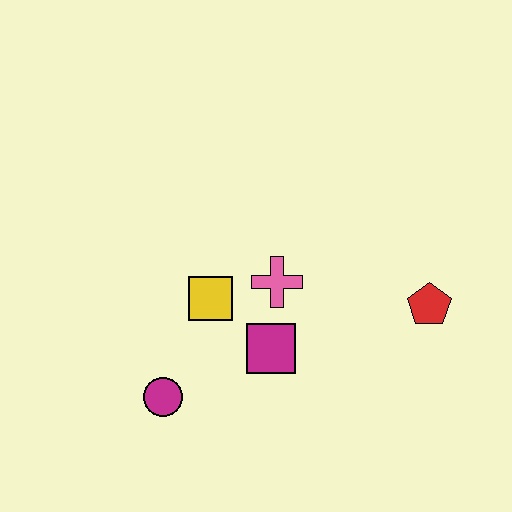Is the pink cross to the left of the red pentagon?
Yes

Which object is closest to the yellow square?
The pink cross is closest to the yellow square.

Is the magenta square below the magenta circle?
No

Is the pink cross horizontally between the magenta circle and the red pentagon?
Yes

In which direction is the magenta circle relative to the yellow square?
The magenta circle is below the yellow square.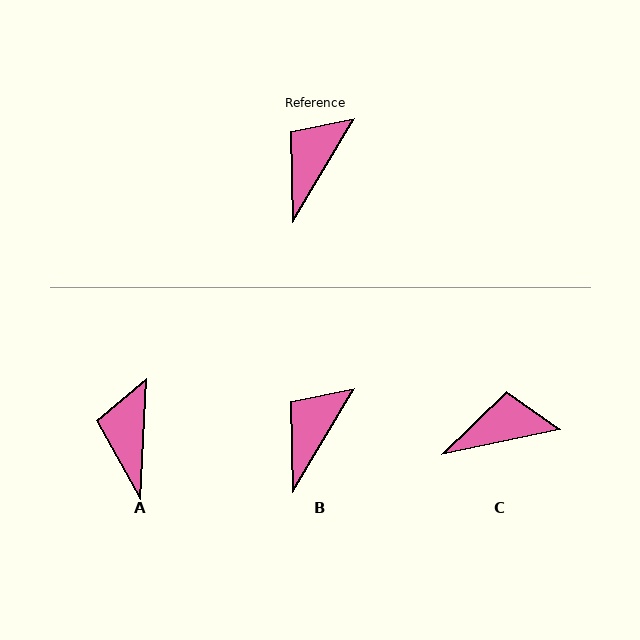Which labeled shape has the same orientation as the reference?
B.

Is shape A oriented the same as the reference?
No, it is off by about 28 degrees.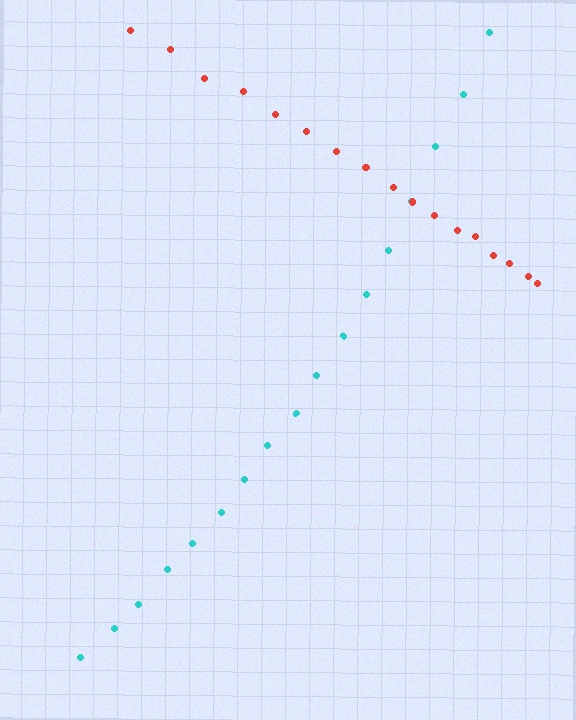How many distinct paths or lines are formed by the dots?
There are 2 distinct paths.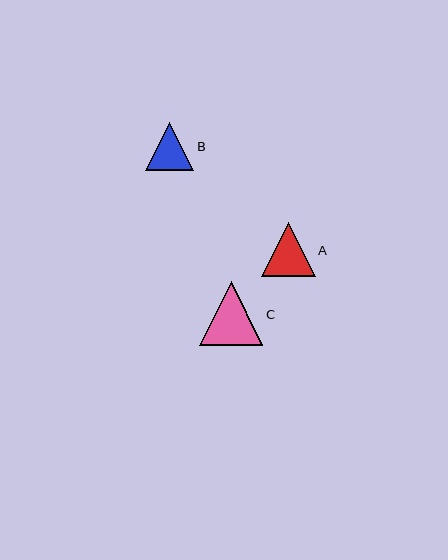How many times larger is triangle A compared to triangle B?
Triangle A is approximately 1.1 times the size of triangle B.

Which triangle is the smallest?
Triangle B is the smallest with a size of approximately 48 pixels.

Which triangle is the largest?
Triangle C is the largest with a size of approximately 63 pixels.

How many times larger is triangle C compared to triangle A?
Triangle C is approximately 1.2 times the size of triangle A.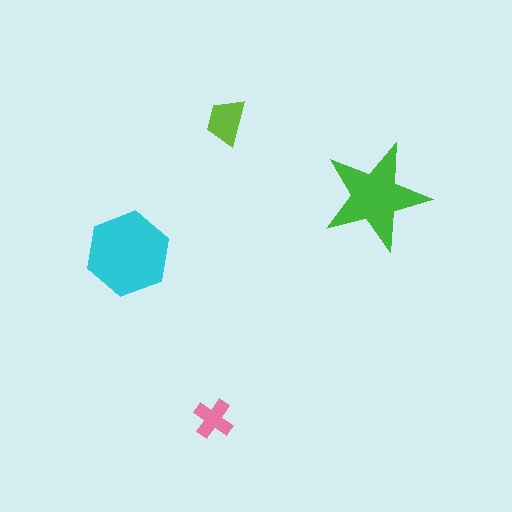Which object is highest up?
The lime trapezoid is topmost.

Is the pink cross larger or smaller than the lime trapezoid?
Smaller.